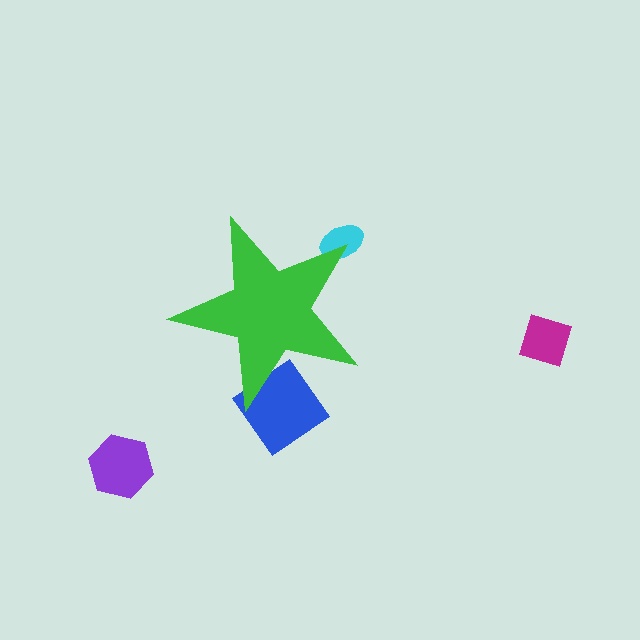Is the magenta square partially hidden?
No, the magenta square is fully visible.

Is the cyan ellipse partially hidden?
Yes, the cyan ellipse is partially hidden behind the green star.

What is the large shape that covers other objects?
A green star.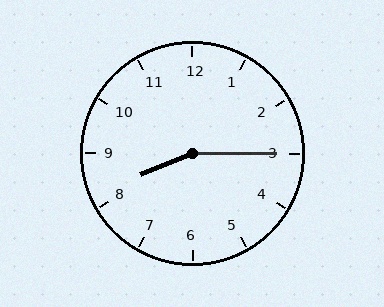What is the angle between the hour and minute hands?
Approximately 158 degrees.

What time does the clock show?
8:15.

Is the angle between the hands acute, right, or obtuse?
It is obtuse.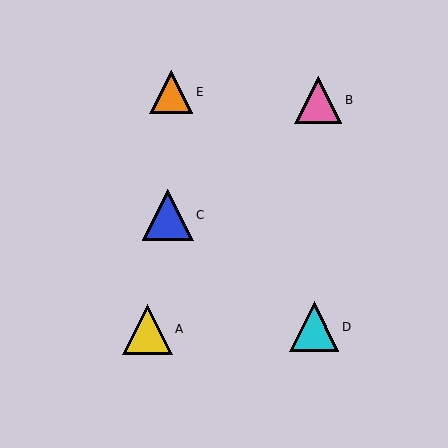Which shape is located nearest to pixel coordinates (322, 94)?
The pink triangle (labeled B) at (318, 100) is nearest to that location.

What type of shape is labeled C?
Shape C is a blue triangle.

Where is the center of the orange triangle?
The center of the orange triangle is at (171, 92).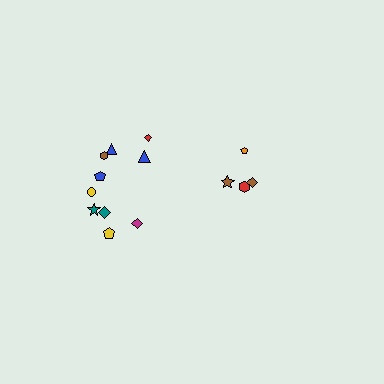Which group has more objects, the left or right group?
The left group.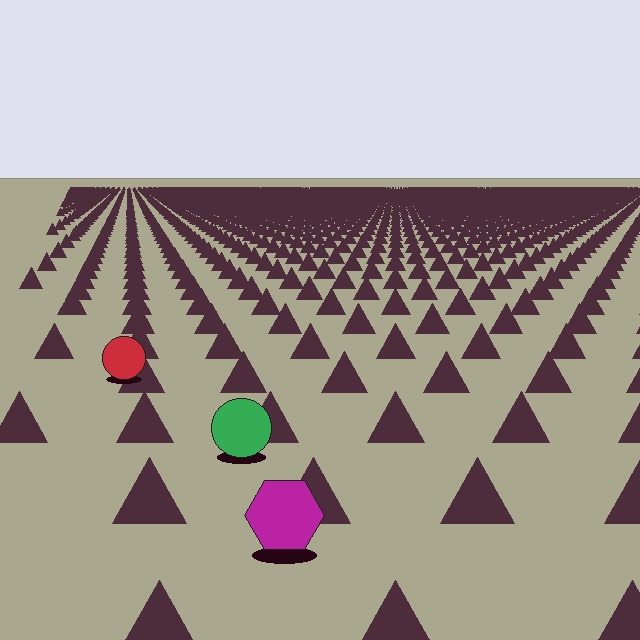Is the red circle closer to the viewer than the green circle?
No. The green circle is closer — you can tell from the texture gradient: the ground texture is coarser near it.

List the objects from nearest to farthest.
From nearest to farthest: the magenta hexagon, the green circle, the red circle.